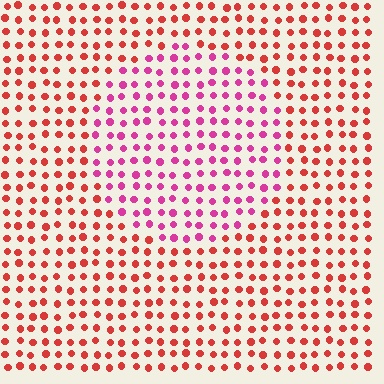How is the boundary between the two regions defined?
The boundary is defined purely by a slight shift in hue (about 39 degrees). Spacing, size, and orientation are identical on both sides.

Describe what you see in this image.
The image is filled with small red elements in a uniform arrangement. A circle-shaped region is visible where the elements are tinted to a slightly different hue, forming a subtle color boundary.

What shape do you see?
I see a circle.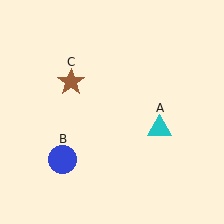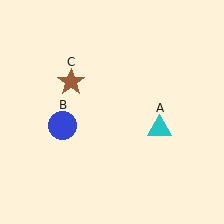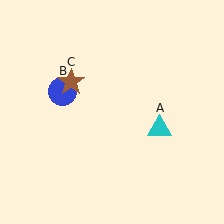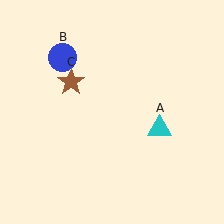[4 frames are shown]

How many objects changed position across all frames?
1 object changed position: blue circle (object B).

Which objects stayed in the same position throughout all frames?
Cyan triangle (object A) and brown star (object C) remained stationary.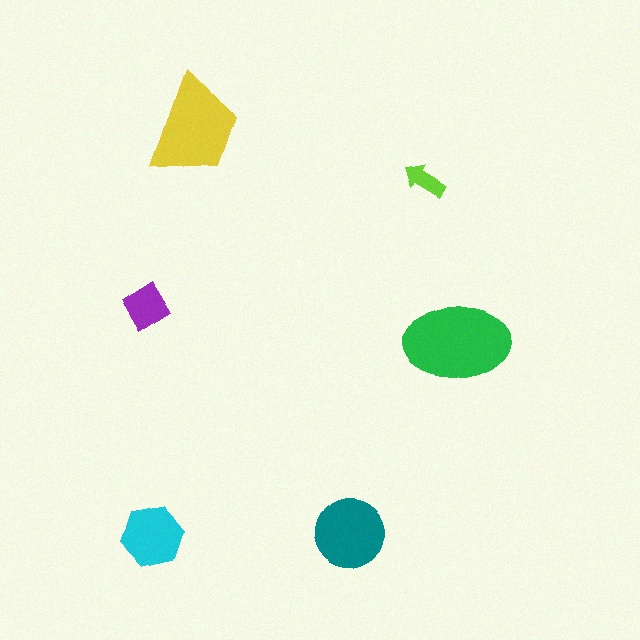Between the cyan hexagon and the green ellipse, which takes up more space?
The green ellipse.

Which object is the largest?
The green ellipse.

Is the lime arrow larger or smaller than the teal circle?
Smaller.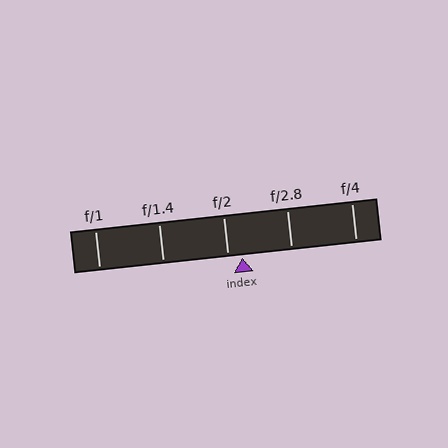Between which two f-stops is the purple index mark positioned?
The index mark is between f/2 and f/2.8.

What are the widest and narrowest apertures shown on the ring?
The widest aperture shown is f/1 and the narrowest is f/4.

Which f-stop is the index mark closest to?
The index mark is closest to f/2.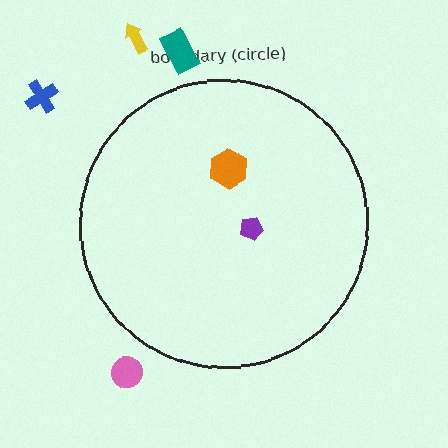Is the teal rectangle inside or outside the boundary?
Outside.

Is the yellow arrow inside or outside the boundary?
Outside.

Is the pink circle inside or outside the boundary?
Outside.